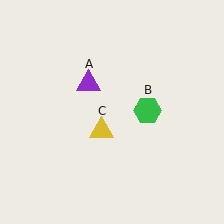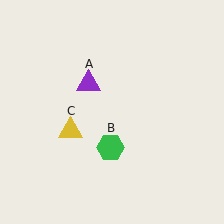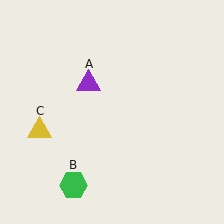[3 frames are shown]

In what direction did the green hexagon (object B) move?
The green hexagon (object B) moved down and to the left.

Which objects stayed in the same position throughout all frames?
Purple triangle (object A) remained stationary.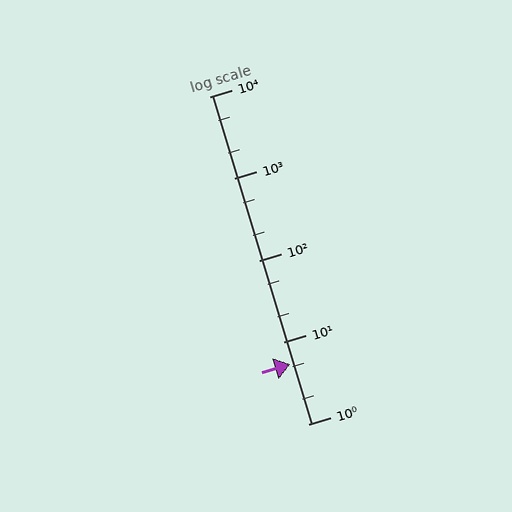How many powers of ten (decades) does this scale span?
The scale spans 4 decades, from 1 to 10000.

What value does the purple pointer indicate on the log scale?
The pointer indicates approximately 5.4.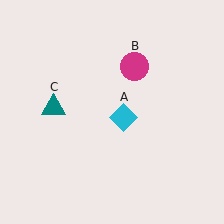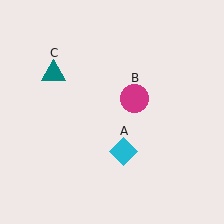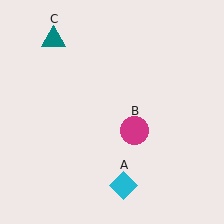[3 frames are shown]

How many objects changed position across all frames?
3 objects changed position: cyan diamond (object A), magenta circle (object B), teal triangle (object C).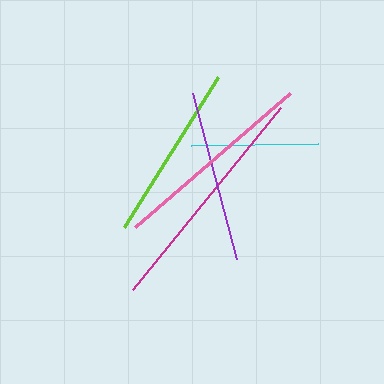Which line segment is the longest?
The magenta line is the longest at approximately 234 pixels.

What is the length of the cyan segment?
The cyan segment is approximately 127 pixels long.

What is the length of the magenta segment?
The magenta segment is approximately 234 pixels long.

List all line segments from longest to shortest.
From longest to shortest: magenta, pink, lime, purple, cyan.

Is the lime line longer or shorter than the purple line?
The lime line is longer than the purple line.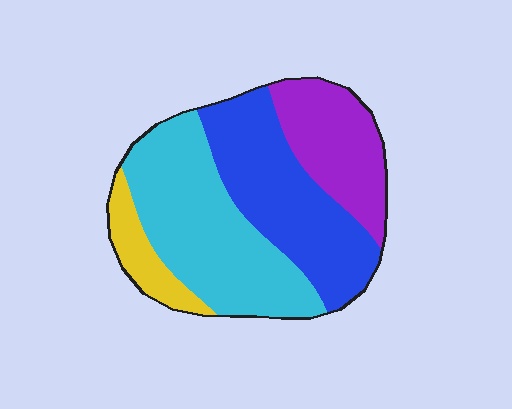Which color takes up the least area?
Yellow, at roughly 10%.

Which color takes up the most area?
Cyan, at roughly 40%.